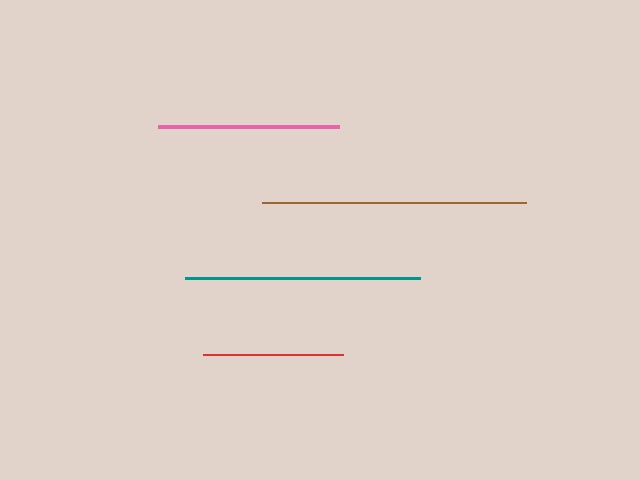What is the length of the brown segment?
The brown segment is approximately 265 pixels long.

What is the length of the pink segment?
The pink segment is approximately 182 pixels long.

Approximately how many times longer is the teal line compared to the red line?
The teal line is approximately 1.7 times the length of the red line.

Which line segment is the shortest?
The red line is the shortest at approximately 140 pixels.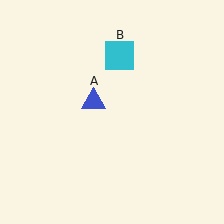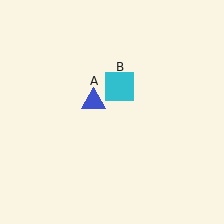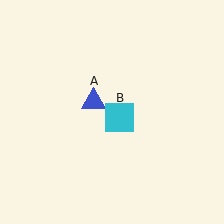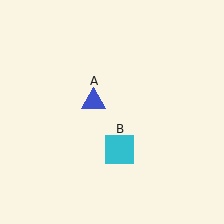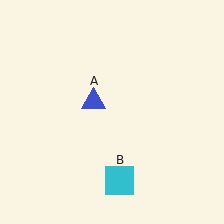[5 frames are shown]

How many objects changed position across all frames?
1 object changed position: cyan square (object B).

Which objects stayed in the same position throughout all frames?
Blue triangle (object A) remained stationary.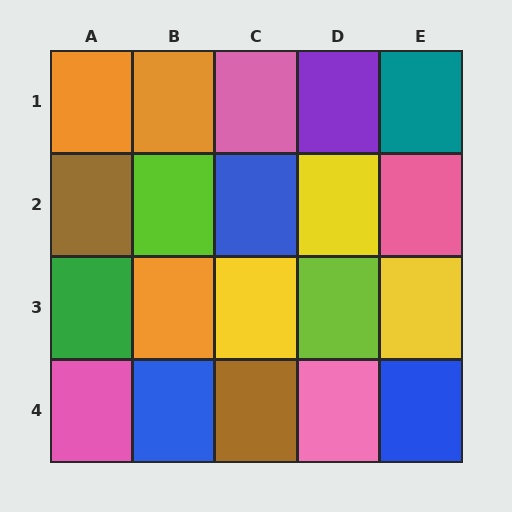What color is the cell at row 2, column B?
Lime.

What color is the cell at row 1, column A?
Orange.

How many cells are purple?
1 cell is purple.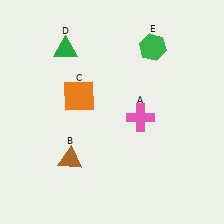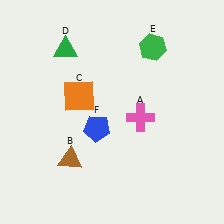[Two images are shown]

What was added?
A blue pentagon (F) was added in Image 2.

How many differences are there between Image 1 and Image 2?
There is 1 difference between the two images.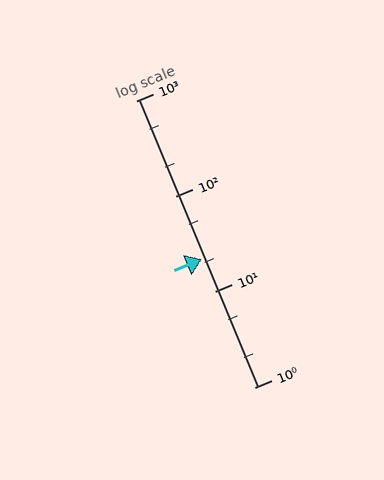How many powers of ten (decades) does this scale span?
The scale spans 3 decades, from 1 to 1000.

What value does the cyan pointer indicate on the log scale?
The pointer indicates approximately 22.